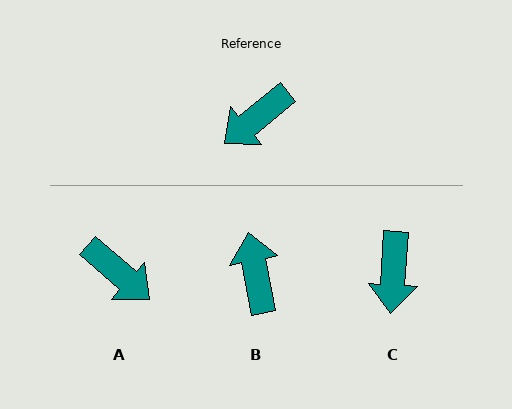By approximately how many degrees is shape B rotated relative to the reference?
Approximately 118 degrees clockwise.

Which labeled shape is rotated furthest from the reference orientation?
B, about 118 degrees away.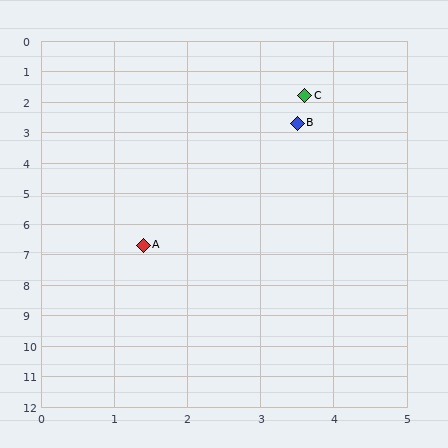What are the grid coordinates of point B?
Point B is at approximately (3.5, 2.7).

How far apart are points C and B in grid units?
Points C and B are about 0.9 grid units apart.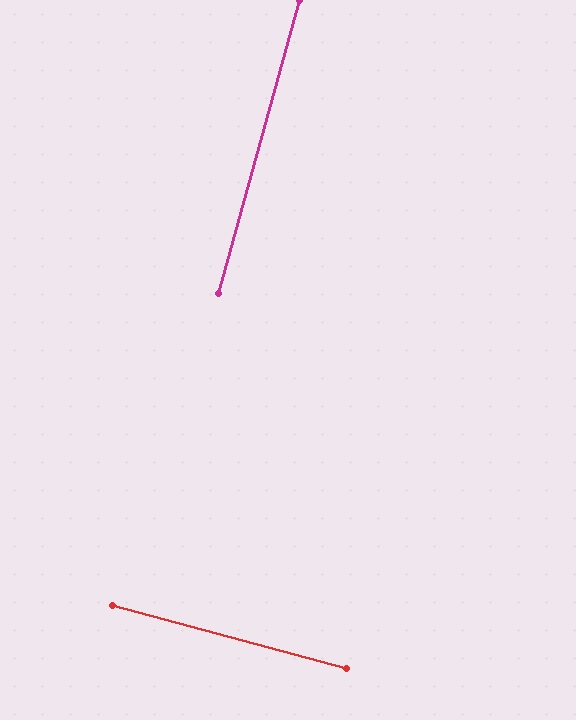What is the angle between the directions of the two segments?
Approximately 90 degrees.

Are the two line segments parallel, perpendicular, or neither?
Perpendicular — they meet at approximately 90°.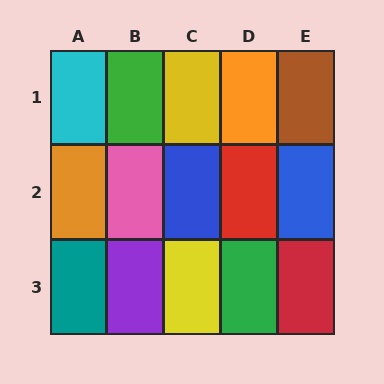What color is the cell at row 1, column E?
Brown.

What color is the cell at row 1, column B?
Green.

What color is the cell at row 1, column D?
Orange.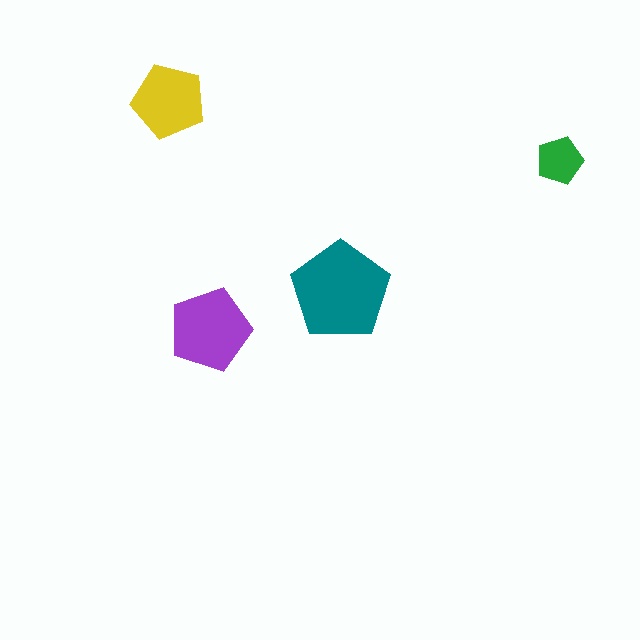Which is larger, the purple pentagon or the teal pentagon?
The teal one.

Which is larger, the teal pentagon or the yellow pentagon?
The teal one.